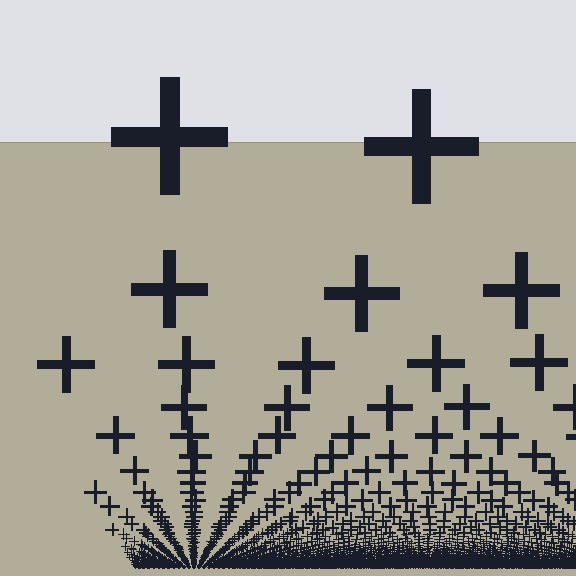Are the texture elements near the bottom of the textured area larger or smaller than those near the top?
Smaller. The gradient is inverted — elements near the bottom are smaller and denser.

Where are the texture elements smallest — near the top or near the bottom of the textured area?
Near the bottom.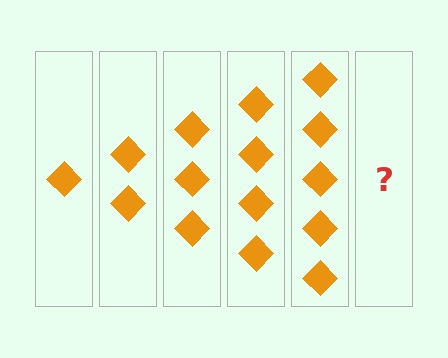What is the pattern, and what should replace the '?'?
The pattern is that each step adds one more diamond. The '?' should be 6 diamonds.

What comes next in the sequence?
The next element should be 6 diamonds.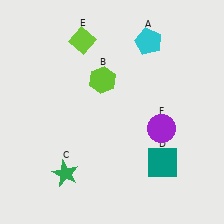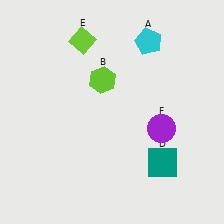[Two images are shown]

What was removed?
The green star (C) was removed in Image 2.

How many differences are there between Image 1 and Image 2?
There is 1 difference between the two images.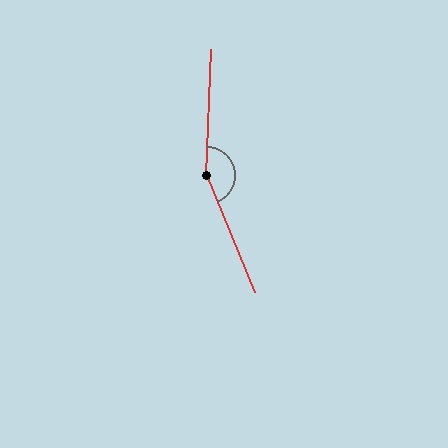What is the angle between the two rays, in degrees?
Approximately 155 degrees.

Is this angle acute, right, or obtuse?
It is obtuse.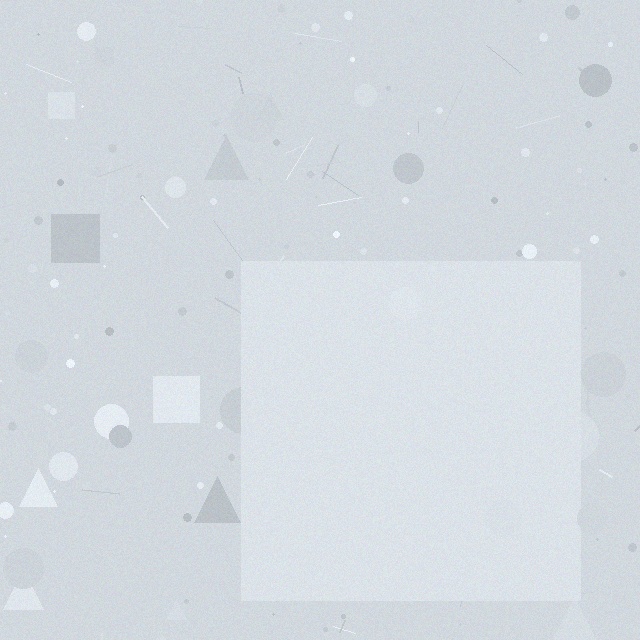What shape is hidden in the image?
A square is hidden in the image.